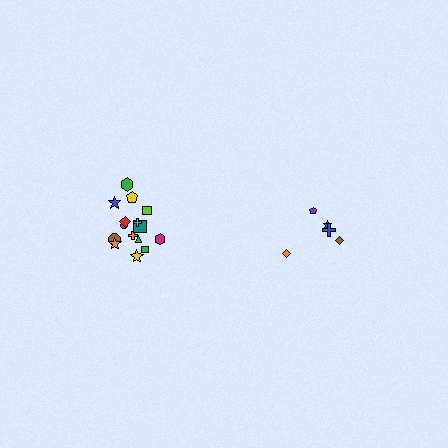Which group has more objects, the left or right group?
The left group.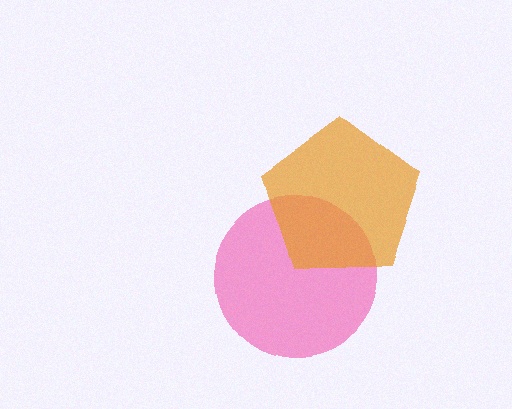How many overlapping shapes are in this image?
There are 2 overlapping shapes in the image.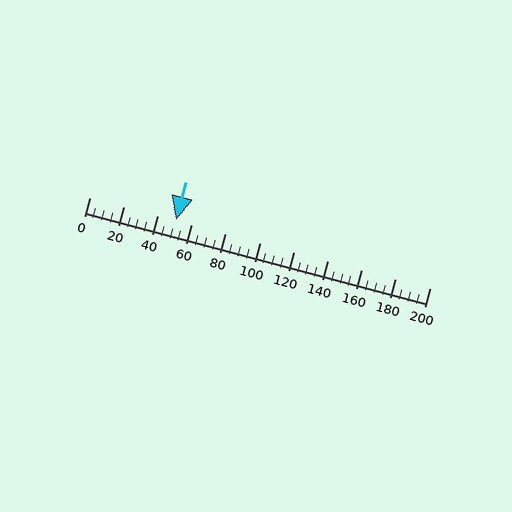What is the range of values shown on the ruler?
The ruler shows values from 0 to 200.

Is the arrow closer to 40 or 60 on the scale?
The arrow is closer to 60.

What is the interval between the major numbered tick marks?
The major tick marks are spaced 20 units apart.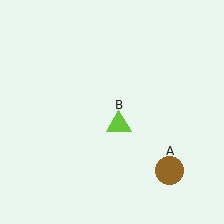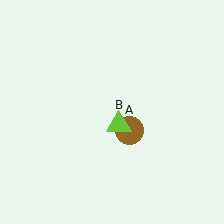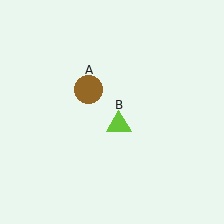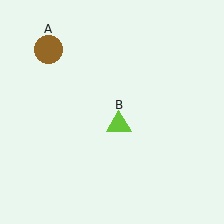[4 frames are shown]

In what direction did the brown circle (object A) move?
The brown circle (object A) moved up and to the left.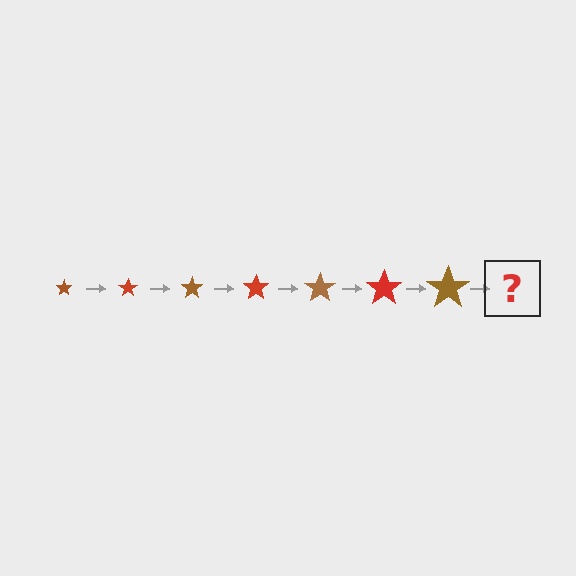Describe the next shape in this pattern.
It should be a red star, larger than the previous one.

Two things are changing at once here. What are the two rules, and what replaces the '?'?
The two rules are that the star grows larger each step and the color cycles through brown and red. The '?' should be a red star, larger than the previous one.